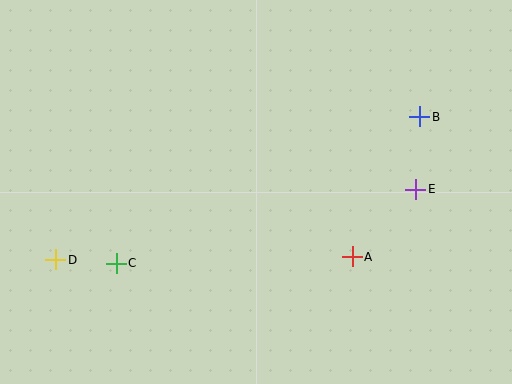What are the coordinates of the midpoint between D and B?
The midpoint between D and B is at (238, 188).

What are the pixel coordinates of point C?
Point C is at (116, 263).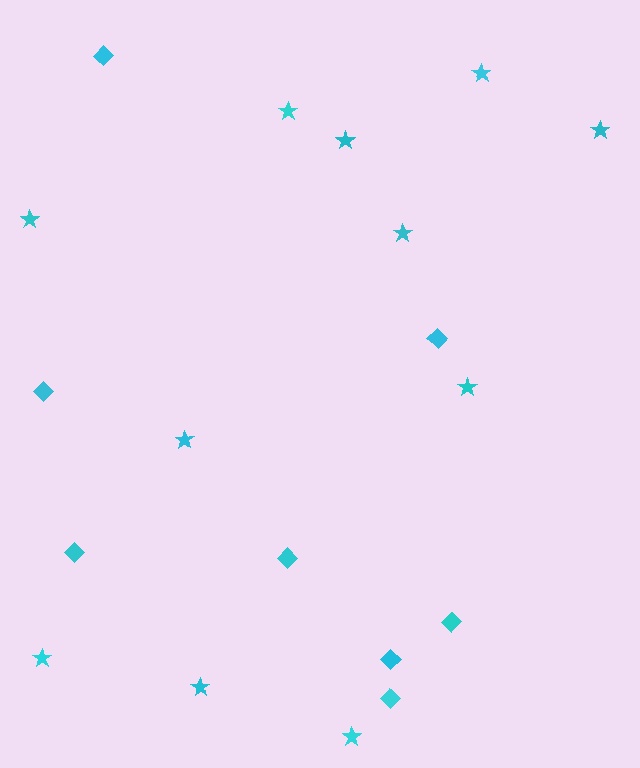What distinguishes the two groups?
There are 2 groups: one group of stars (11) and one group of diamonds (8).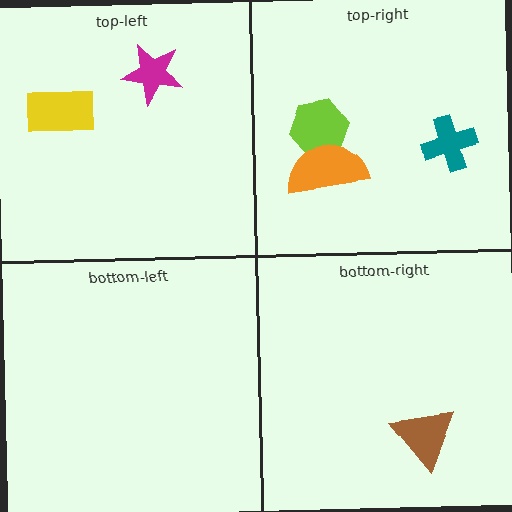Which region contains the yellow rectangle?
The top-left region.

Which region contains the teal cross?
The top-right region.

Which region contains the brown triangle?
The bottom-right region.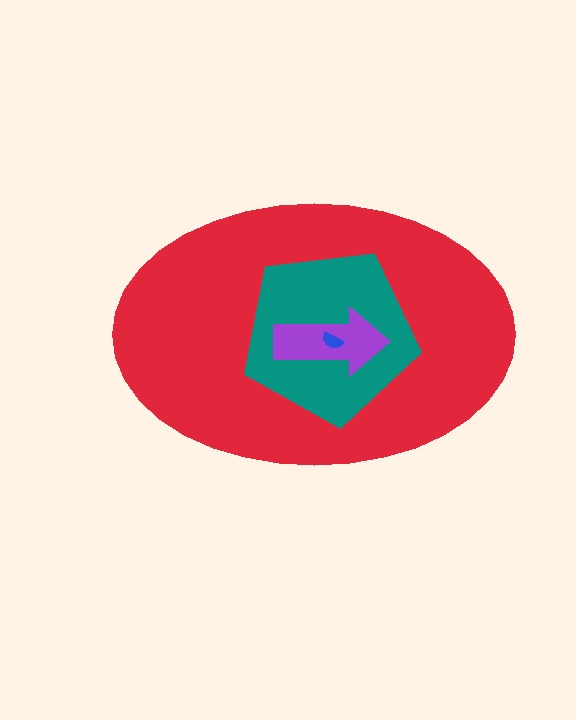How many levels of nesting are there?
4.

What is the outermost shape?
The red ellipse.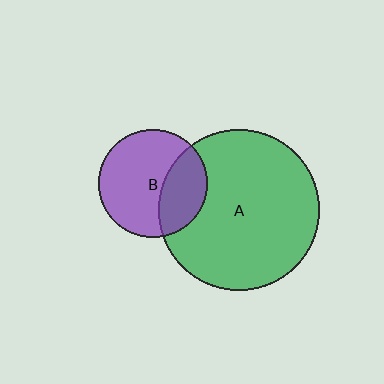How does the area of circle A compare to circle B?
Approximately 2.2 times.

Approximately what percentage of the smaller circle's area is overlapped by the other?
Approximately 30%.